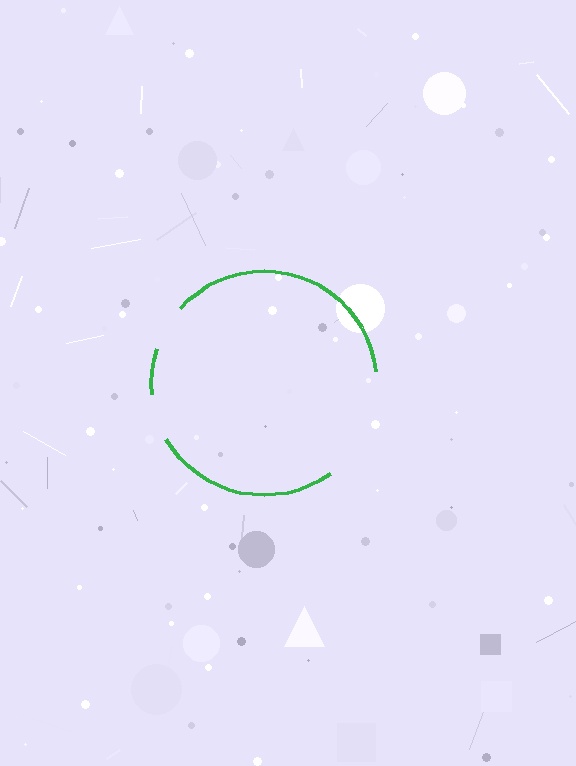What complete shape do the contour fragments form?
The contour fragments form a circle.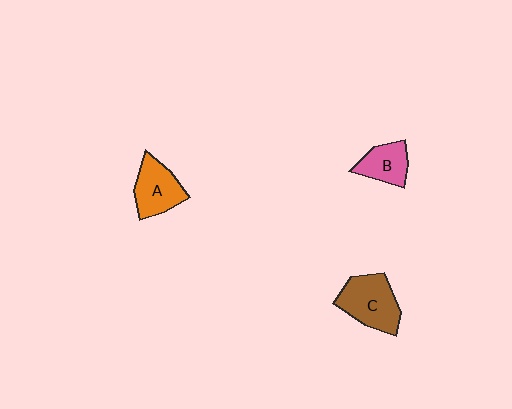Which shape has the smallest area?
Shape B (pink).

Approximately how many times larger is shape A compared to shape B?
Approximately 1.3 times.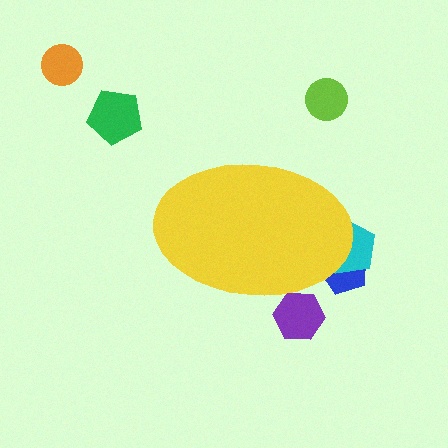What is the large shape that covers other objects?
A yellow ellipse.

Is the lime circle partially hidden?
No, the lime circle is fully visible.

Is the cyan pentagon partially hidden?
Yes, the cyan pentagon is partially hidden behind the yellow ellipse.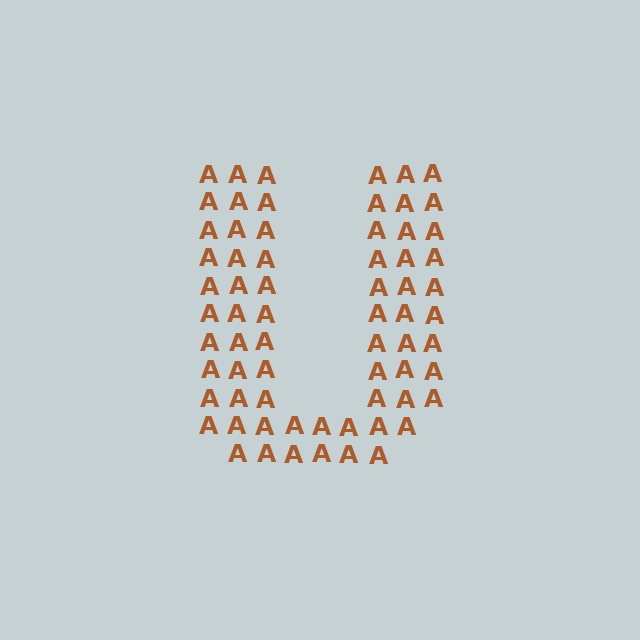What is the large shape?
The large shape is the letter U.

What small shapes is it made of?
It is made of small letter A's.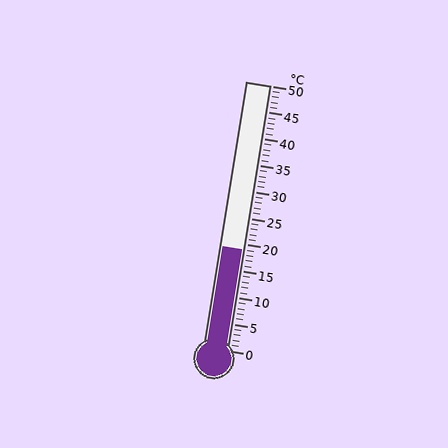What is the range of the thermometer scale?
The thermometer scale ranges from 0°C to 50°C.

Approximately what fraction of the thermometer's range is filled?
The thermometer is filled to approximately 40% of its range.